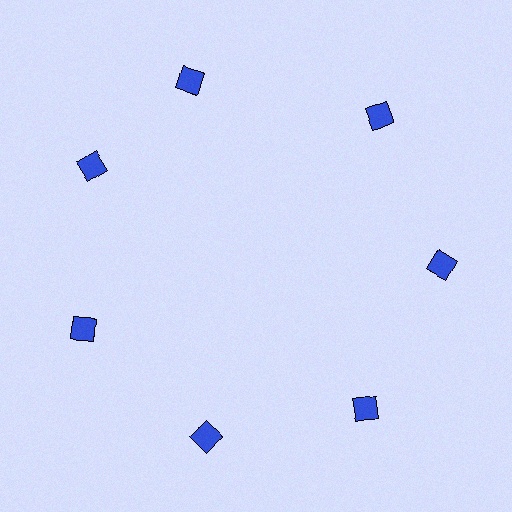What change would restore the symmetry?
The symmetry would be restored by rotating it back into even spacing with its neighbors so that all 7 squares sit at equal angles and equal distance from the center.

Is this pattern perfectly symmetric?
No. The 7 blue squares are arranged in a ring, but one element near the 12 o'clock position is rotated out of alignment along the ring, breaking the 7-fold rotational symmetry.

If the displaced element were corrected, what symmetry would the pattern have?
It would have 7-fold rotational symmetry — the pattern would map onto itself every 51 degrees.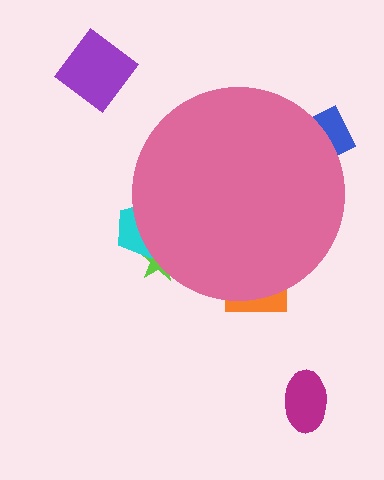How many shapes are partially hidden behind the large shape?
4 shapes are partially hidden.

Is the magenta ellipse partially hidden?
No, the magenta ellipse is fully visible.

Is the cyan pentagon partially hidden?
Yes, the cyan pentagon is partially hidden behind the pink circle.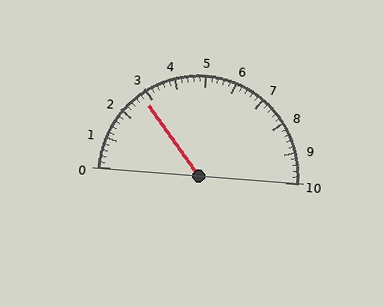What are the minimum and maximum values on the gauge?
The gauge ranges from 0 to 10.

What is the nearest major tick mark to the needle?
The nearest major tick mark is 3.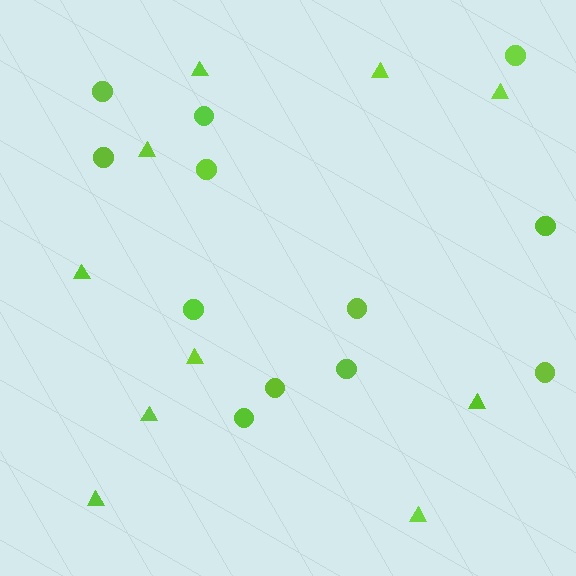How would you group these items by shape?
There are 2 groups: one group of triangles (10) and one group of circles (12).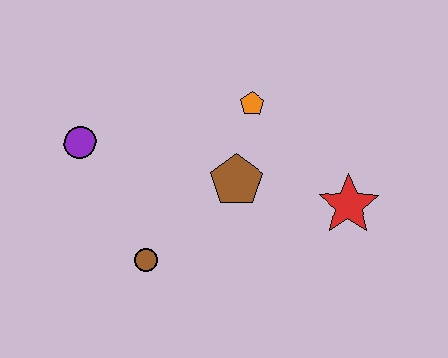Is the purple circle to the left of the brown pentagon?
Yes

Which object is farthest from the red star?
The purple circle is farthest from the red star.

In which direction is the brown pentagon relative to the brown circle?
The brown pentagon is to the right of the brown circle.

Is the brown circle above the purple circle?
No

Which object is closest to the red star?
The brown pentagon is closest to the red star.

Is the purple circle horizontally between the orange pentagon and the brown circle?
No